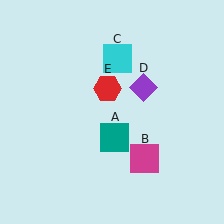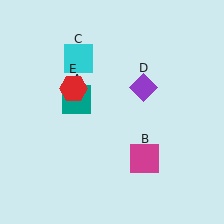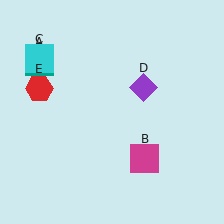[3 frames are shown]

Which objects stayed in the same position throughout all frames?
Magenta square (object B) and purple diamond (object D) remained stationary.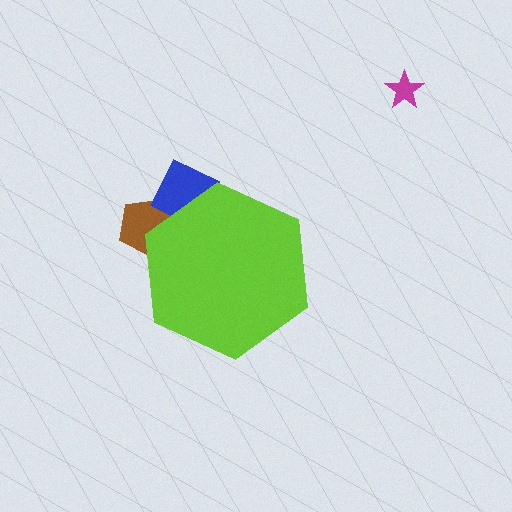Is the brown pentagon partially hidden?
Yes, the brown pentagon is partially hidden behind the lime hexagon.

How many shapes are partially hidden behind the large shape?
2 shapes are partially hidden.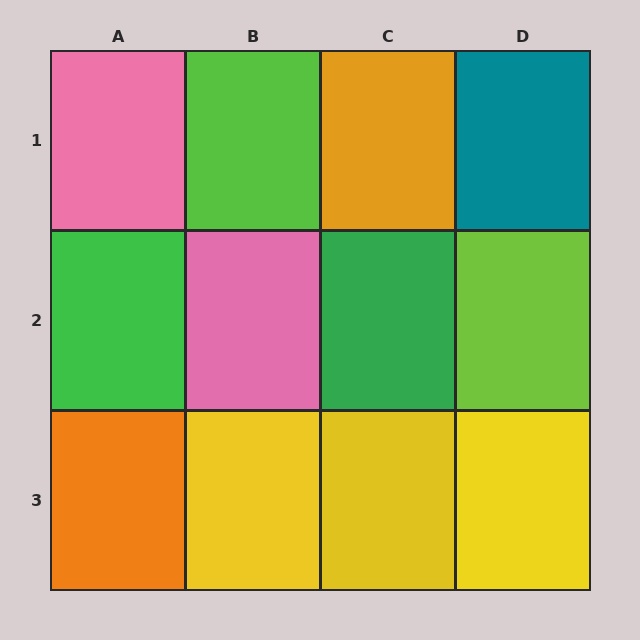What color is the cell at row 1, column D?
Teal.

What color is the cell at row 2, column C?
Green.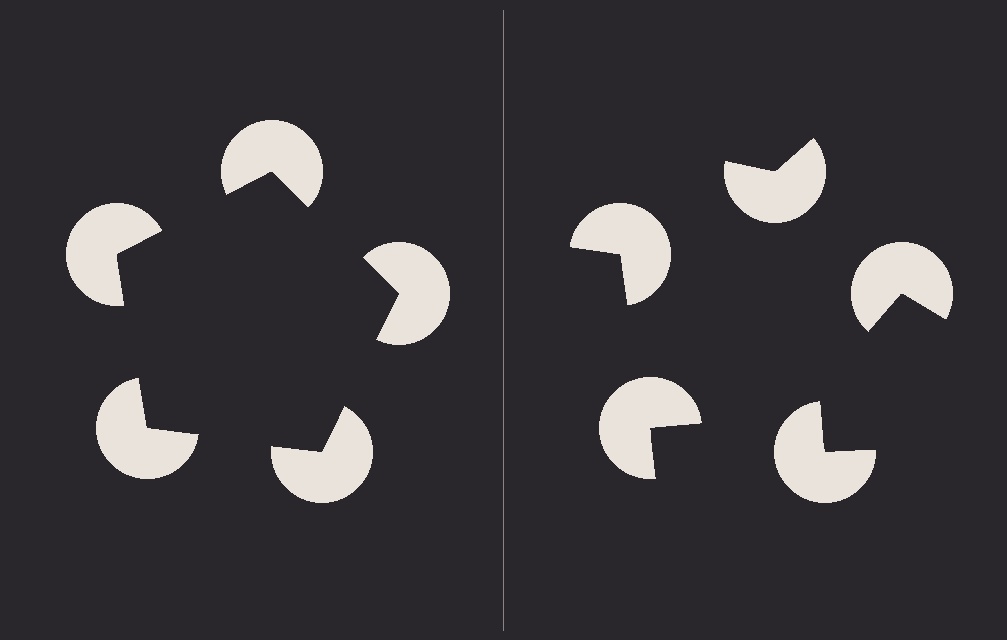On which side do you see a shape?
An illusory pentagon appears on the left side. On the right side the wedge cuts are rotated, so no coherent shape forms.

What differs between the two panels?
The pac-man discs are positioned identically on both sides; only the wedge orientations differ. On the left they align to a pentagon; on the right they are misaligned.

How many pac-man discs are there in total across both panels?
10 — 5 on each side.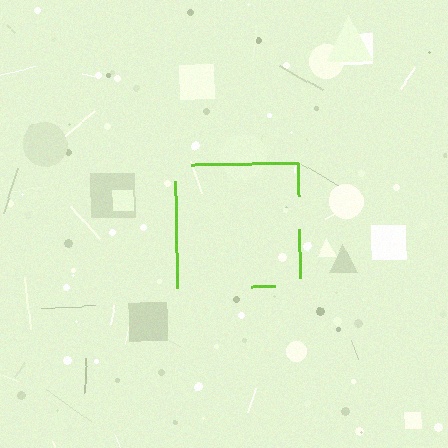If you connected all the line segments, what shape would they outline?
They would outline a square.